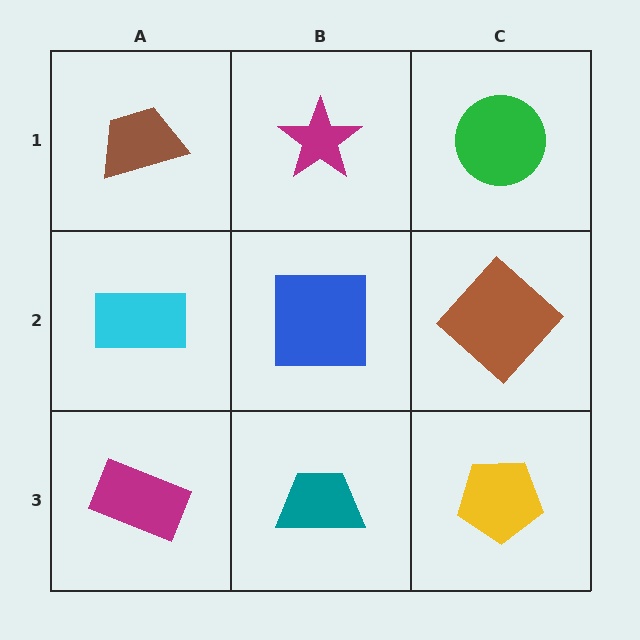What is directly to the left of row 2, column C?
A blue square.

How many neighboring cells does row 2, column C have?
3.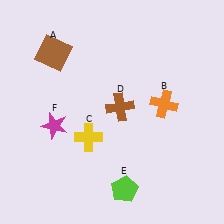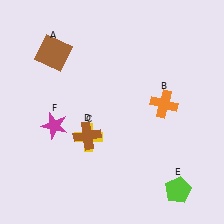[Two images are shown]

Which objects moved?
The objects that moved are: the brown cross (D), the lime pentagon (E).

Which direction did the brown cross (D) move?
The brown cross (D) moved left.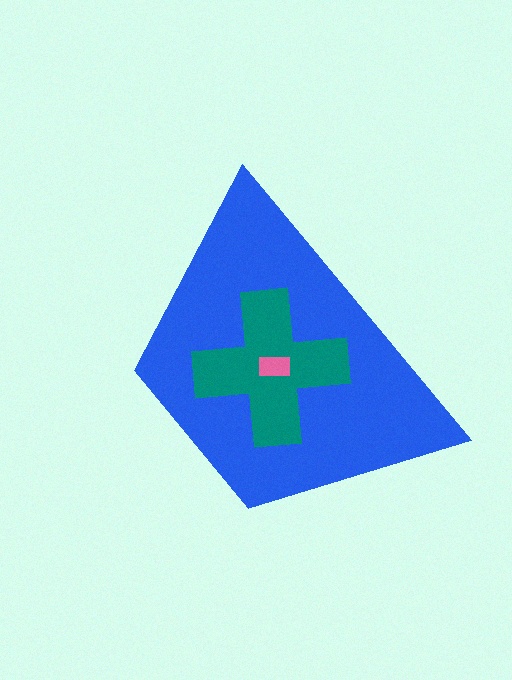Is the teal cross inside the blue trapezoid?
Yes.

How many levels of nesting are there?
3.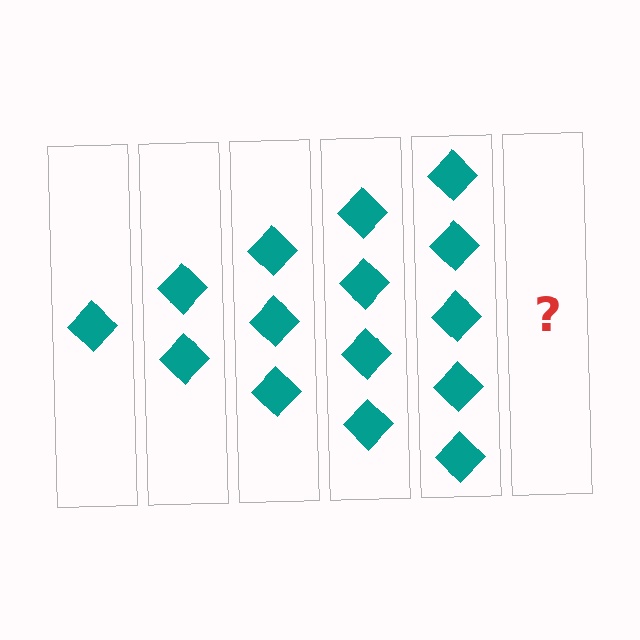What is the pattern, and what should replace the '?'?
The pattern is that each step adds one more diamond. The '?' should be 6 diamonds.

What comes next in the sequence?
The next element should be 6 diamonds.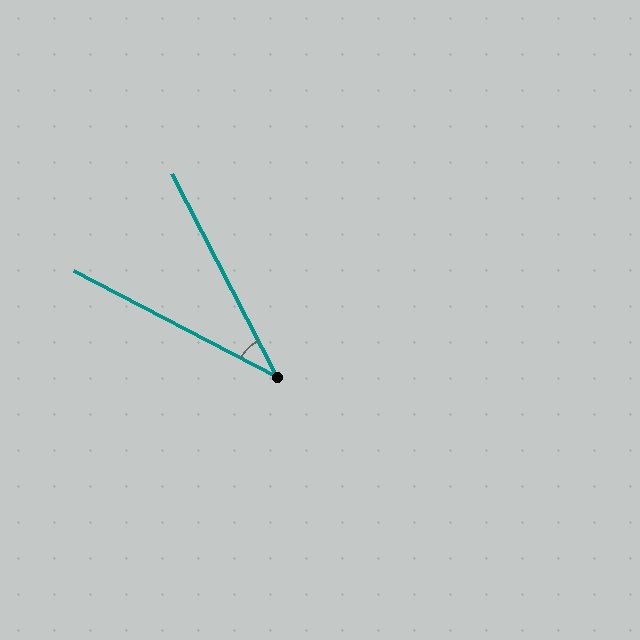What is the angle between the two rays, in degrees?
Approximately 35 degrees.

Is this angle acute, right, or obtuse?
It is acute.